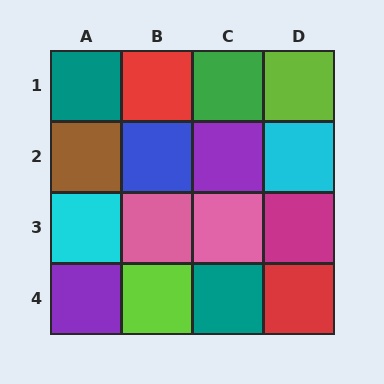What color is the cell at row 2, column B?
Blue.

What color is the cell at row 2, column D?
Cyan.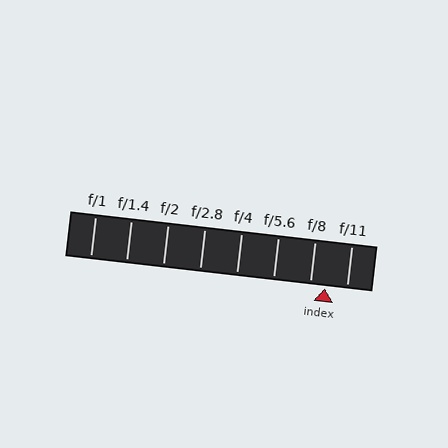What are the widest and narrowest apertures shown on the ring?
The widest aperture shown is f/1 and the narrowest is f/11.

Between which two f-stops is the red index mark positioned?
The index mark is between f/8 and f/11.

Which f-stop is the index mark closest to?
The index mark is closest to f/8.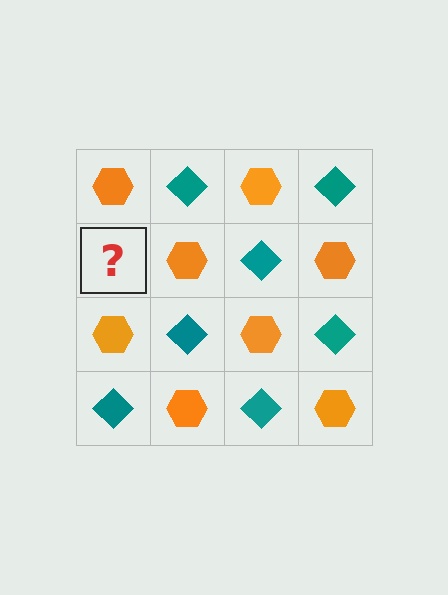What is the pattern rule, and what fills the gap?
The rule is that it alternates orange hexagon and teal diamond in a checkerboard pattern. The gap should be filled with a teal diamond.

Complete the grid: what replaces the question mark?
The question mark should be replaced with a teal diamond.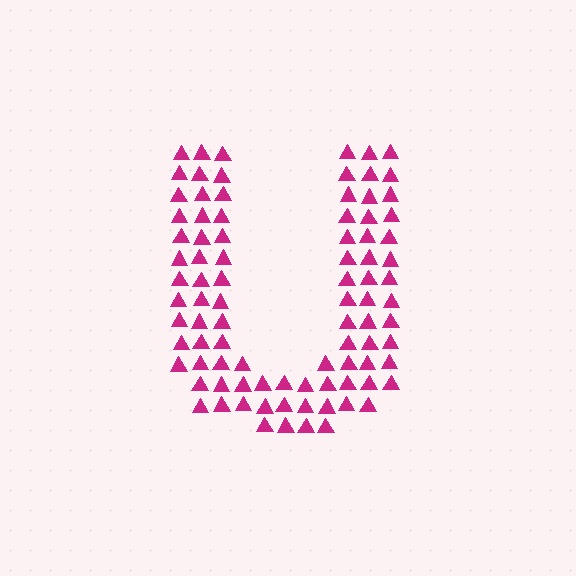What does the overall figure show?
The overall figure shows the letter U.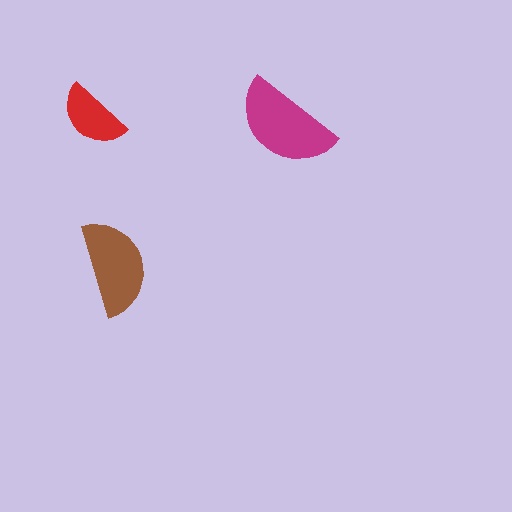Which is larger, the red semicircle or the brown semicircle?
The brown one.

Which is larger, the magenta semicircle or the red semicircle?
The magenta one.